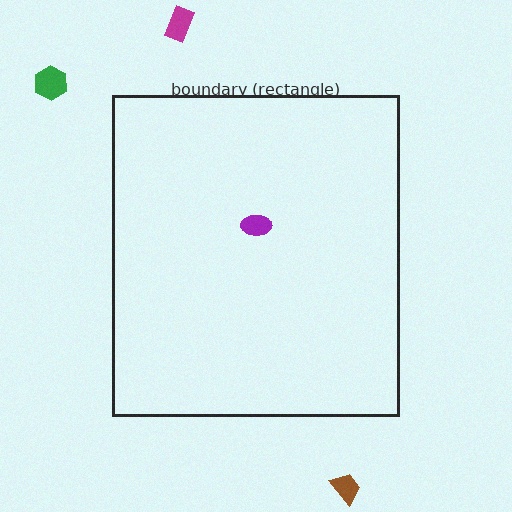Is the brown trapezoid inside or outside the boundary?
Outside.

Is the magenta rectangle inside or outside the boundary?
Outside.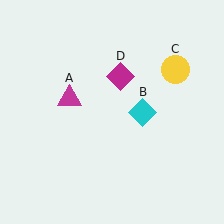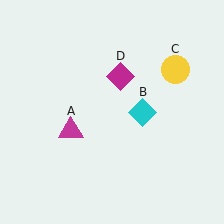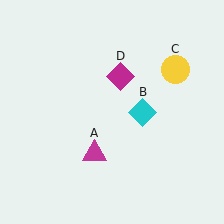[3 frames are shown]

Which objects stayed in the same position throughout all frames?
Cyan diamond (object B) and yellow circle (object C) and magenta diamond (object D) remained stationary.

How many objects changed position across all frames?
1 object changed position: magenta triangle (object A).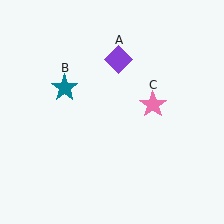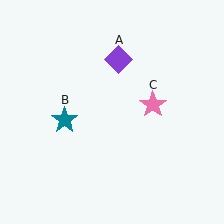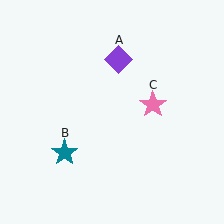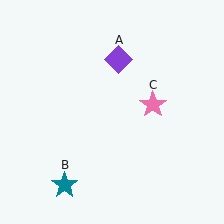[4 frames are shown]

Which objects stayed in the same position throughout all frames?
Purple diamond (object A) and pink star (object C) remained stationary.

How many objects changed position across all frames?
1 object changed position: teal star (object B).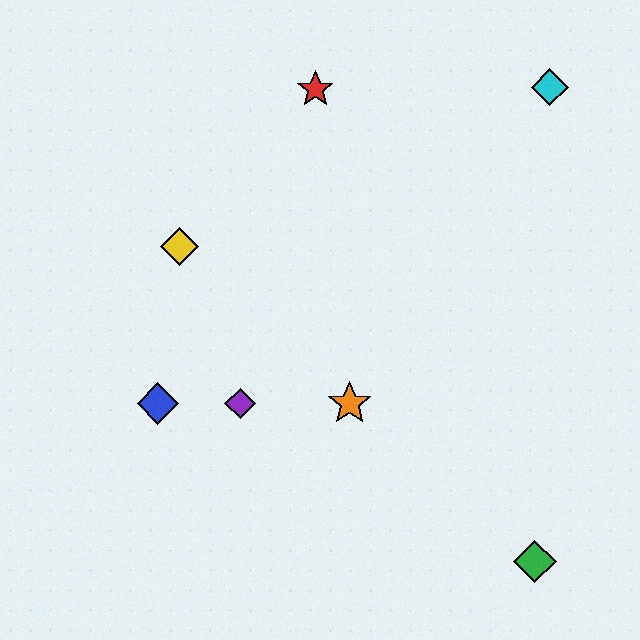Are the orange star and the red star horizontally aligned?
No, the orange star is at y≈404 and the red star is at y≈89.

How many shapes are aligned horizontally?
3 shapes (the blue diamond, the purple diamond, the orange star) are aligned horizontally.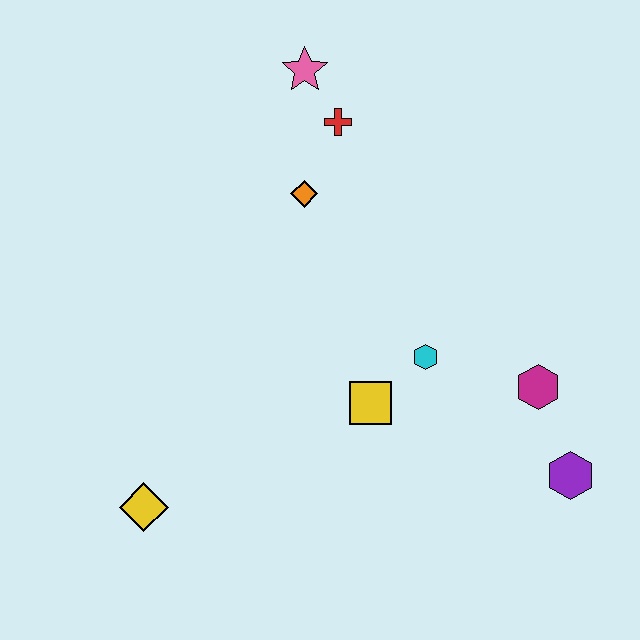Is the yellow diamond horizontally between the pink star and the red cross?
No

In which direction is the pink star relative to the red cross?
The pink star is above the red cross.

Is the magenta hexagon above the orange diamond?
No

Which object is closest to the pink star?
The red cross is closest to the pink star.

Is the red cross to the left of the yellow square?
Yes